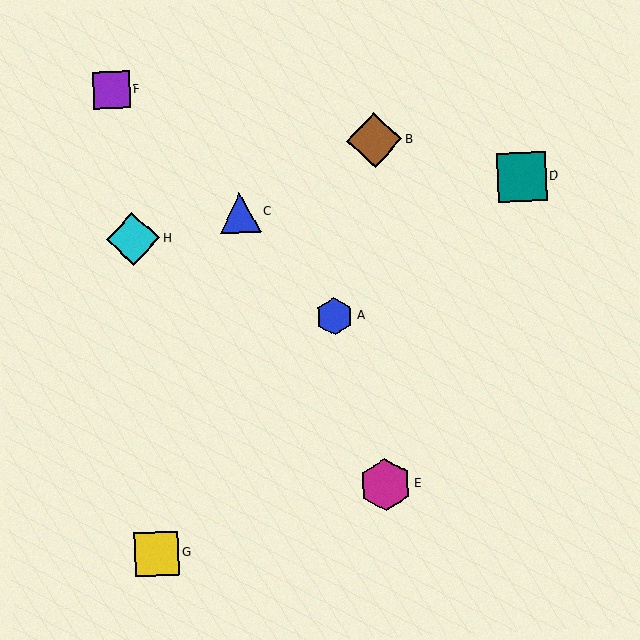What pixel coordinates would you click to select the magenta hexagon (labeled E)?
Click at (385, 485) to select the magenta hexagon E.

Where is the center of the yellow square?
The center of the yellow square is at (157, 554).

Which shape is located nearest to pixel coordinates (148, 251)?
The cyan diamond (labeled H) at (133, 239) is nearest to that location.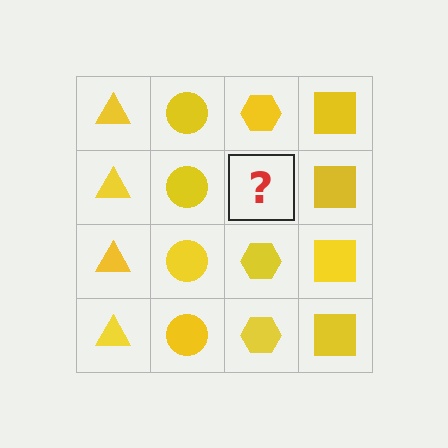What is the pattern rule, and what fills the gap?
The rule is that each column has a consistent shape. The gap should be filled with a yellow hexagon.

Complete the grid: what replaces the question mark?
The question mark should be replaced with a yellow hexagon.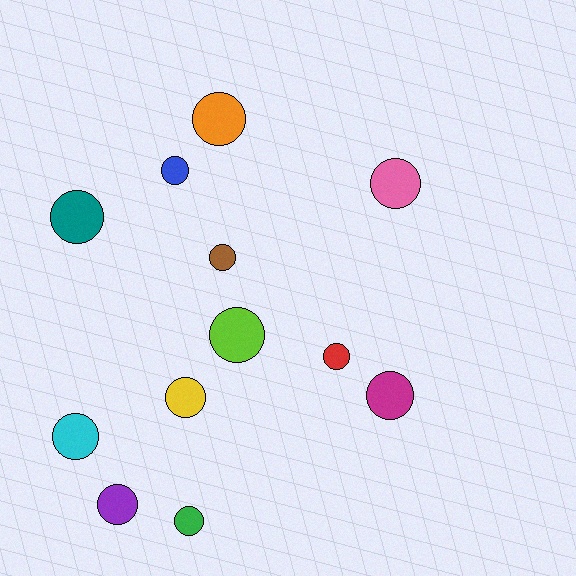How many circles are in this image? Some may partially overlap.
There are 12 circles.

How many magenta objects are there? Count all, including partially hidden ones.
There is 1 magenta object.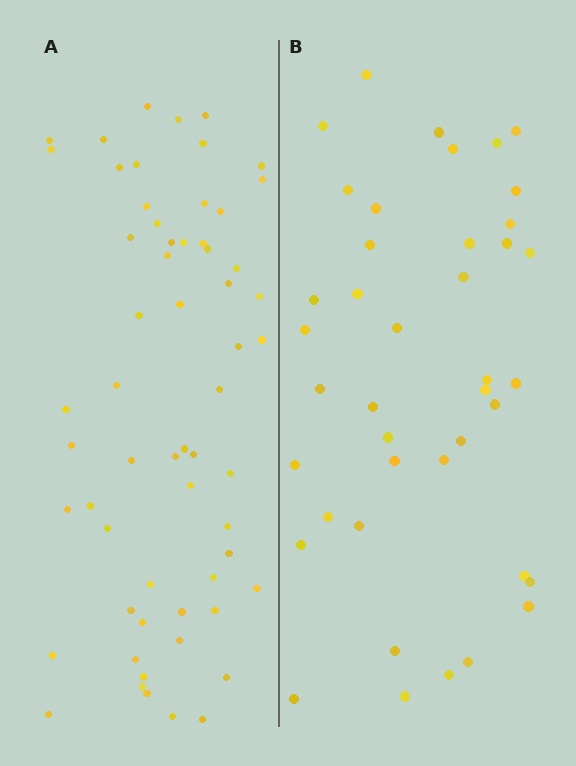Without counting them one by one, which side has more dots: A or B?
Region A (the left region) has more dots.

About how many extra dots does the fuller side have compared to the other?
Region A has approximately 20 more dots than region B.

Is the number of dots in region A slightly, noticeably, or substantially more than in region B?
Region A has substantially more. The ratio is roughly 1.5 to 1.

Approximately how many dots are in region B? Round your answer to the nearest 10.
About 40 dots. (The exact count is 41, which rounds to 40.)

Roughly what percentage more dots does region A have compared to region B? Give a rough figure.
About 45% more.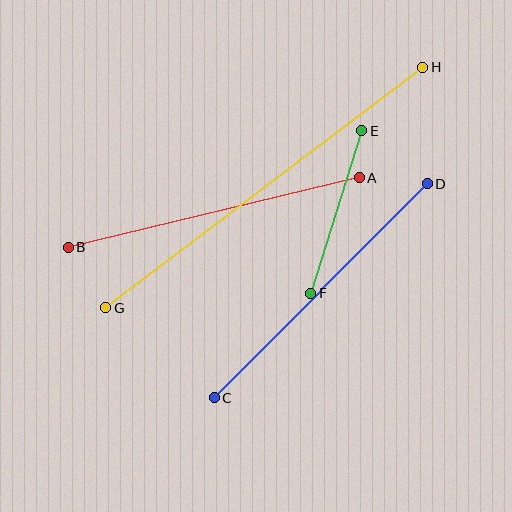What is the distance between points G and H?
The distance is approximately 398 pixels.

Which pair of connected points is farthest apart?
Points G and H are farthest apart.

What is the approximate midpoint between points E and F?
The midpoint is at approximately (336, 212) pixels.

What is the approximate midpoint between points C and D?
The midpoint is at approximately (321, 291) pixels.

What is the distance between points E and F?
The distance is approximately 170 pixels.